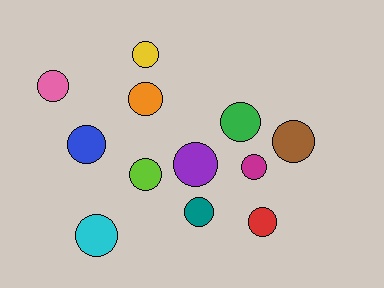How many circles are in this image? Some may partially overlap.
There are 12 circles.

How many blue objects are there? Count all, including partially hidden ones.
There is 1 blue object.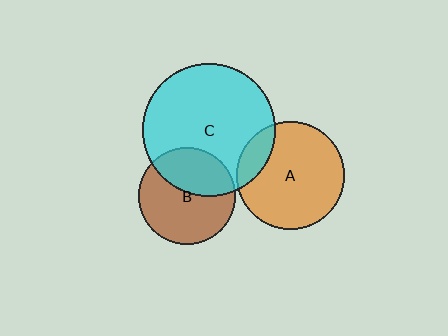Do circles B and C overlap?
Yes.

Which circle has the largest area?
Circle C (cyan).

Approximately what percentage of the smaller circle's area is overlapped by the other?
Approximately 40%.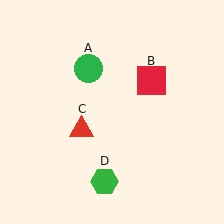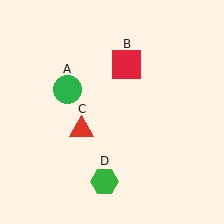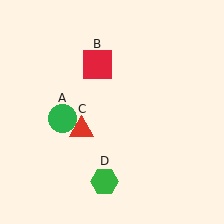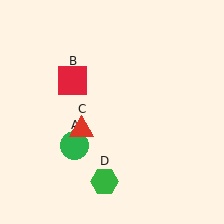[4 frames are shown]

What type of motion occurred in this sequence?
The green circle (object A), red square (object B) rotated counterclockwise around the center of the scene.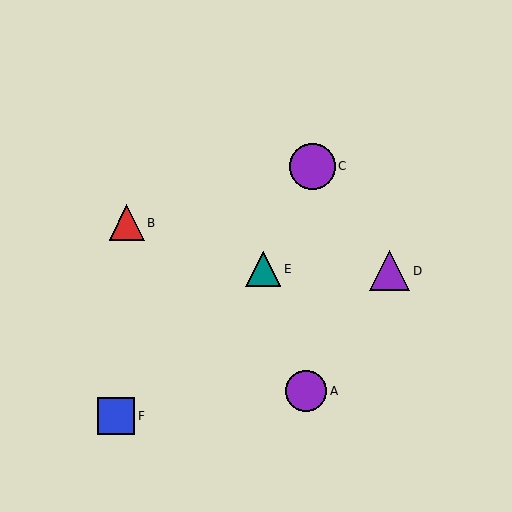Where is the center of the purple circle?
The center of the purple circle is at (306, 391).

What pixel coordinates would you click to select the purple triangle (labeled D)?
Click at (390, 271) to select the purple triangle D.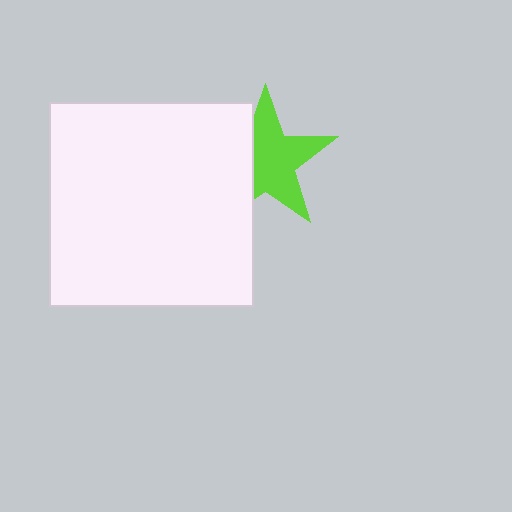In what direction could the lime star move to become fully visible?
The lime star could move right. That would shift it out from behind the white square entirely.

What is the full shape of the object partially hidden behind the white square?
The partially hidden object is a lime star.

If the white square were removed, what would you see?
You would see the complete lime star.